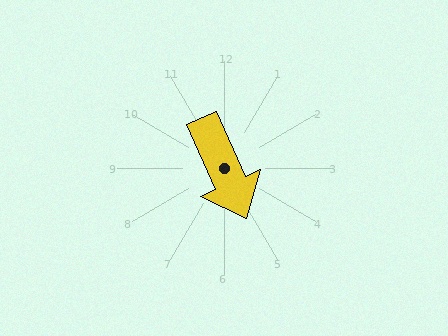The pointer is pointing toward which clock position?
Roughly 5 o'clock.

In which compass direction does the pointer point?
Southeast.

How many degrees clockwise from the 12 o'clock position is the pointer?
Approximately 156 degrees.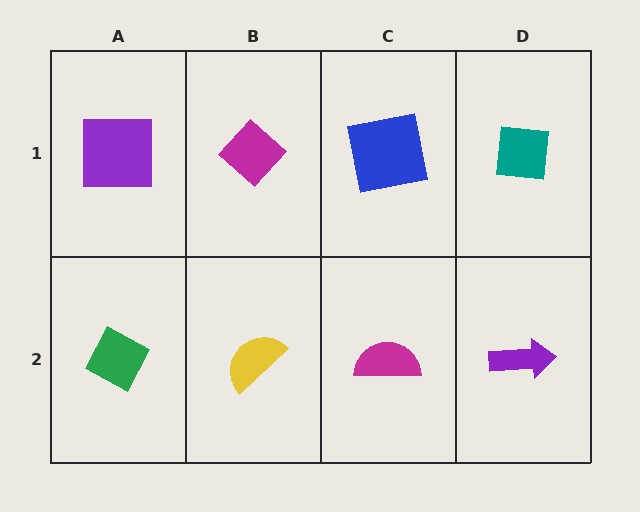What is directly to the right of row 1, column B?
A blue square.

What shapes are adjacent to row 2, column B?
A magenta diamond (row 1, column B), a green diamond (row 2, column A), a magenta semicircle (row 2, column C).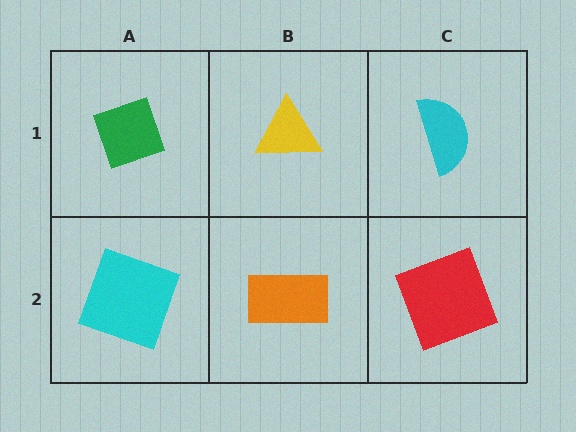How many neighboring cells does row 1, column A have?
2.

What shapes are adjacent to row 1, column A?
A cyan square (row 2, column A), a yellow triangle (row 1, column B).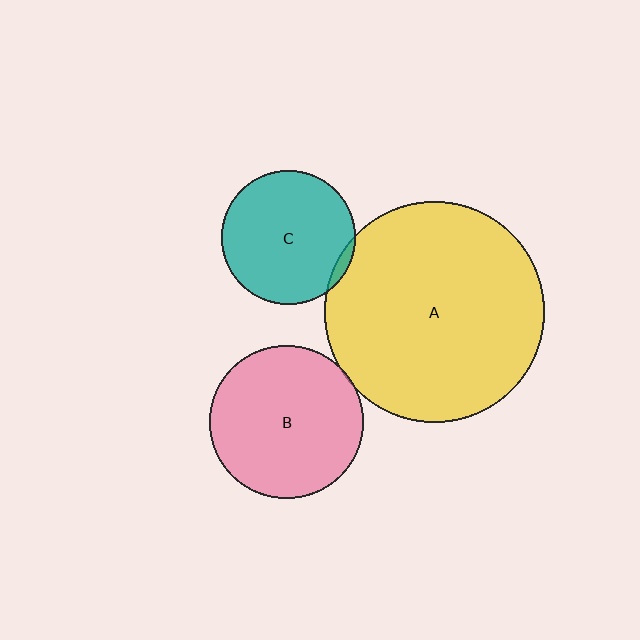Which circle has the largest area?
Circle A (yellow).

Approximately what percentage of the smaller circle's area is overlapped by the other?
Approximately 5%.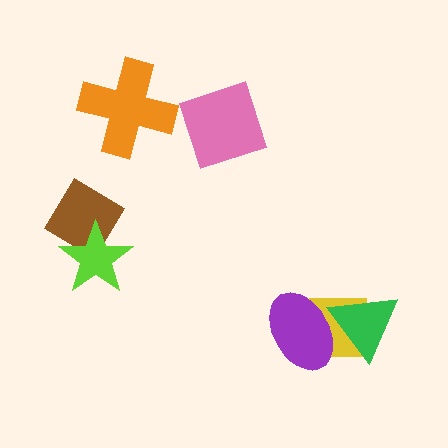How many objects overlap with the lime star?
1 object overlaps with the lime star.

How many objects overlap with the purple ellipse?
2 objects overlap with the purple ellipse.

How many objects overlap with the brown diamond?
1 object overlaps with the brown diamond.